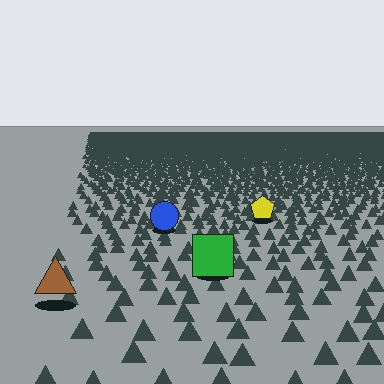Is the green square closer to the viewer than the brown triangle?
No. The brown triangle is closer — you can tell from the texture gradient: the ground texture is coarser near it.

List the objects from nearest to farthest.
From nearest to farthest: the brown triangle, the green square, the blue circle, the yellow pentagon.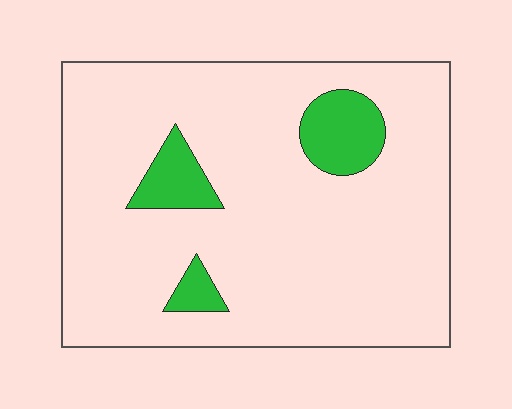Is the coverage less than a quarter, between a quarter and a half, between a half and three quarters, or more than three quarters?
Less than a quarter.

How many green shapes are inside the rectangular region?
3.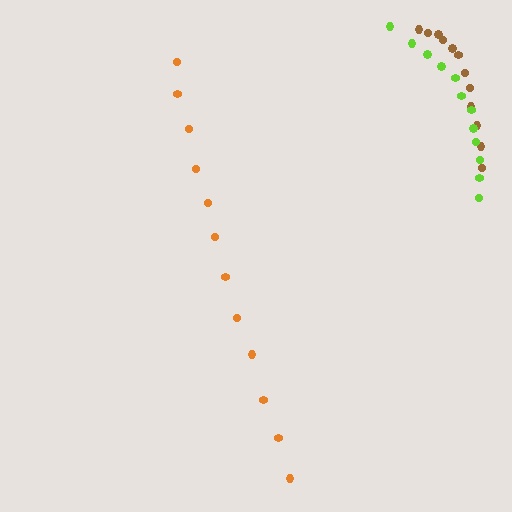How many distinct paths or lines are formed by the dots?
There are 3 distinct paths.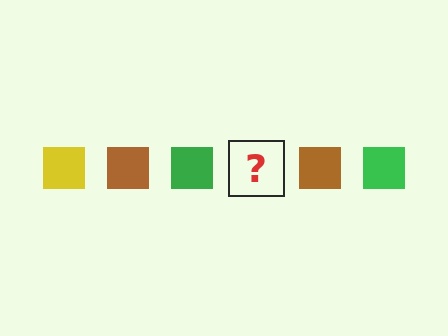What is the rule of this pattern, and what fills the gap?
The rule is that the pattern cycles through yellow, brown, green squares. The gap should be filled with a yellow square.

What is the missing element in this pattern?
The missing element is a yellow square.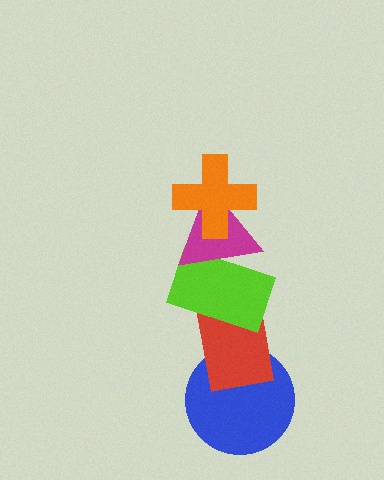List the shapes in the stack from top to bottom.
From top to bottom: the orange cross, the magenta triangle, the lime rectangle, the red rectangle, the blue circle.